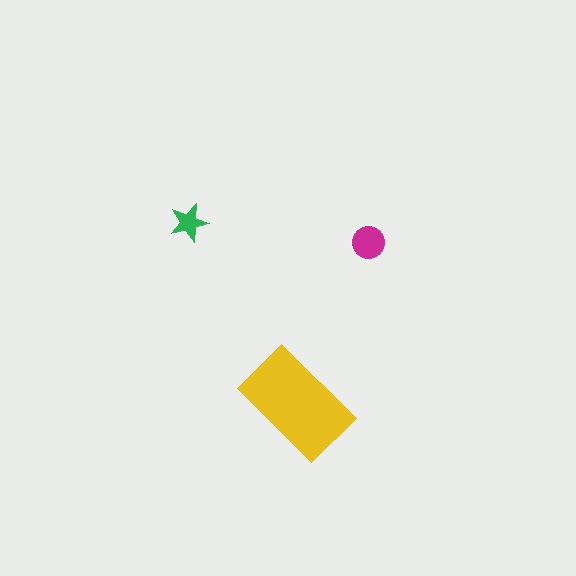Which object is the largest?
The yellow rectangle.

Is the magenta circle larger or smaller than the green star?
Larger.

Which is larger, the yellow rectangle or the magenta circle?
The yellow rectangle.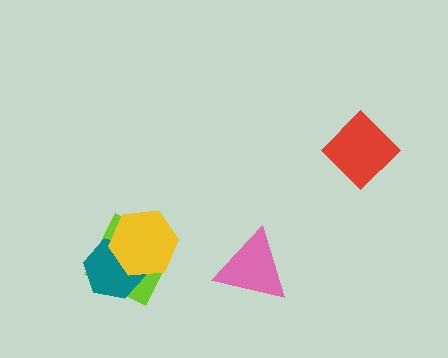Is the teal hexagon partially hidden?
Yes, it is partially covered by another shape.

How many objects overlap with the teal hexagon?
2 objects overlap with the teal hexagon.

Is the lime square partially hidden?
Yes, it is partially covered by another shape.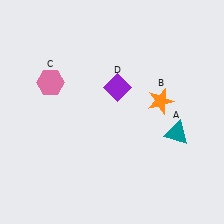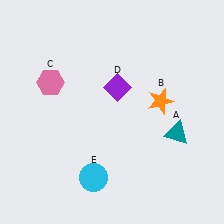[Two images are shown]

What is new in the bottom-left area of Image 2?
A cyan circle (E) was added in the bottom-left area of Image 2.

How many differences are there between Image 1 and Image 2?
There is 1 difference between the two images.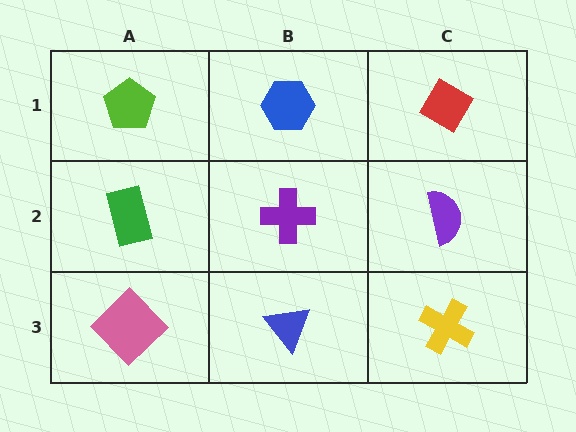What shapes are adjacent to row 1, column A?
A green rectangle (row 2, column A), a blue hexagon (row 1, column B).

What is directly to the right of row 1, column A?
A blue hexagon.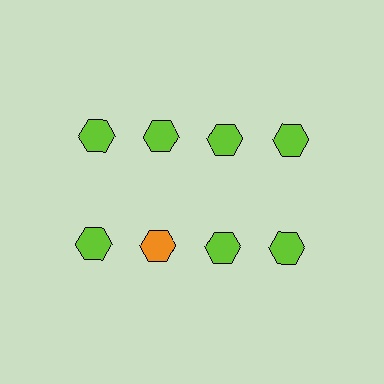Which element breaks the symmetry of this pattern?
The orange hexagon in the second row, second from left column breaks the symmetry. All other shapes are lime hexagons.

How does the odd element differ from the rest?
It has a different color: orange instead of lime.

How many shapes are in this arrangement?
There are 8 shapes arranged in a grid pattern.